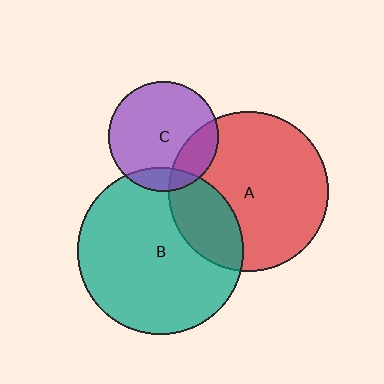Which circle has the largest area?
Circle B (teal).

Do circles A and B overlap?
Yes.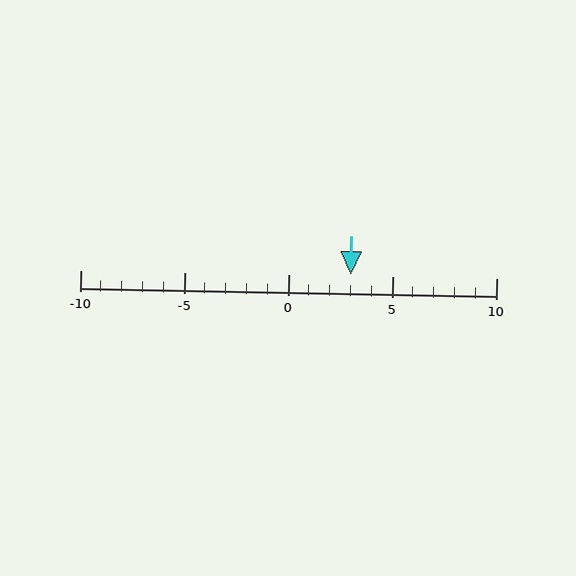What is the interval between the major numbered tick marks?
The major tick marks are spaced 5 units apart.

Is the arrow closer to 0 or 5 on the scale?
The arrow is closer to 5.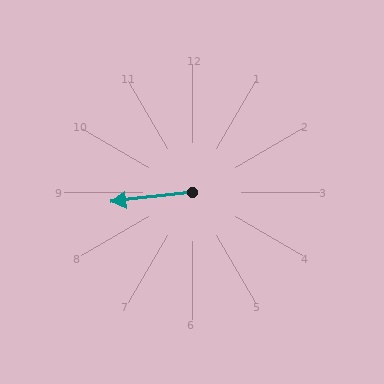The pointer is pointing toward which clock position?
Roughly 9 o'clock.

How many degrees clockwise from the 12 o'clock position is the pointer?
Approximately 263 degrees.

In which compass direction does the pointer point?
West.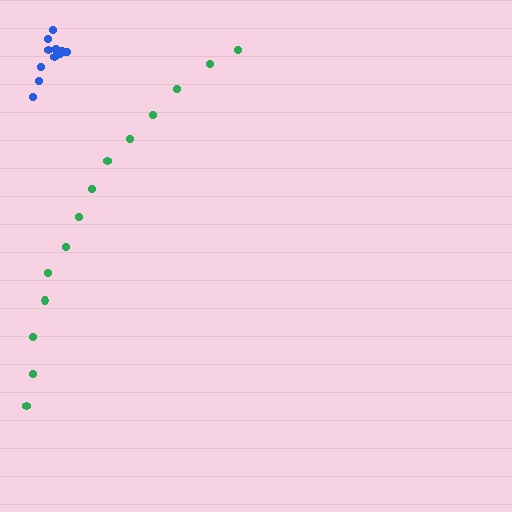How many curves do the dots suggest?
There are 2 distinct paths.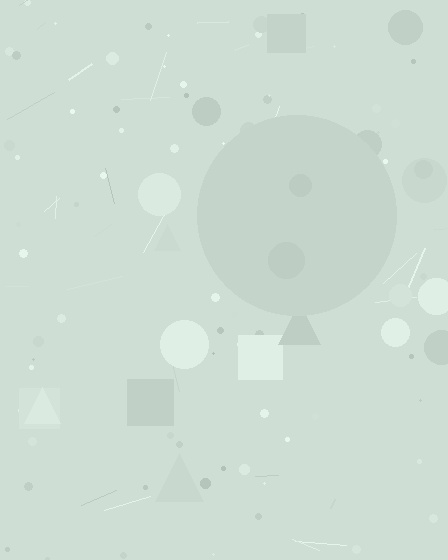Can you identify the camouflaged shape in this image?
The camouflaged shape is a circle.